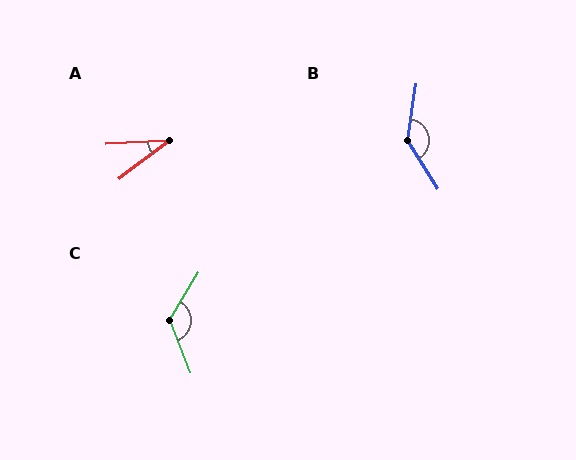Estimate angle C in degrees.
Approximately 127 degrees.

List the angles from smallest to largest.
A (34°), C (127°), B (140°).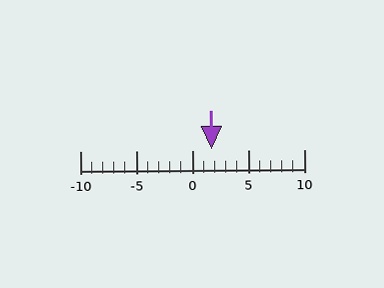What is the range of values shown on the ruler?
The ruler shows values from -10 to 10.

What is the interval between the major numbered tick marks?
The major tick marks are spaced 5 units apart.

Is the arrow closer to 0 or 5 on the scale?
The arrow is closer to 0.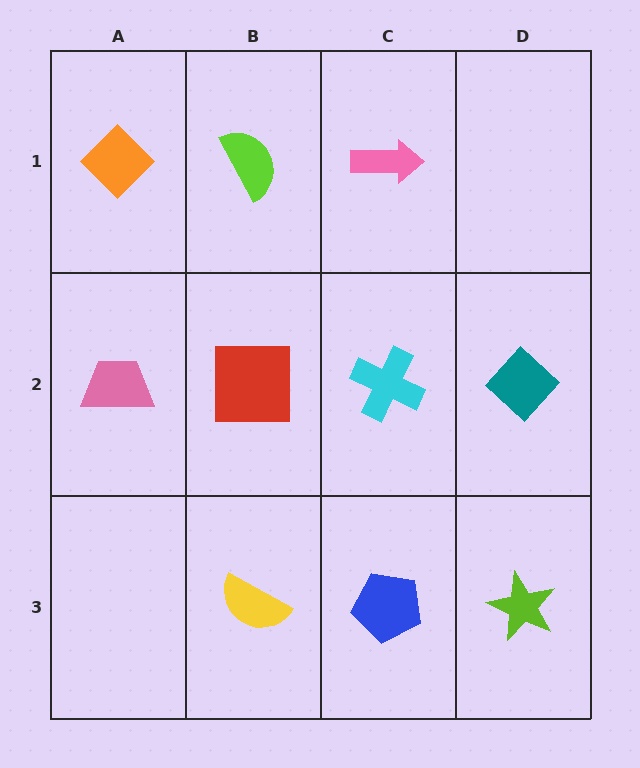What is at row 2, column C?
A cyan cross.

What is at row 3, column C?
A blue pentagon.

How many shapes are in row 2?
4 shapes.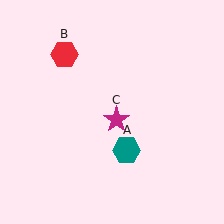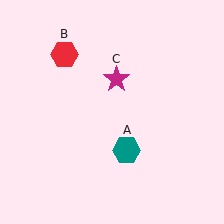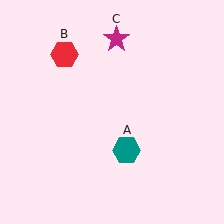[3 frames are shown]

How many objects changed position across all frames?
1 object changed position: magenta star (object C).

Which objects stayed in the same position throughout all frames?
Teal hexagon (object A) and red hexagon (object B) remained stationary.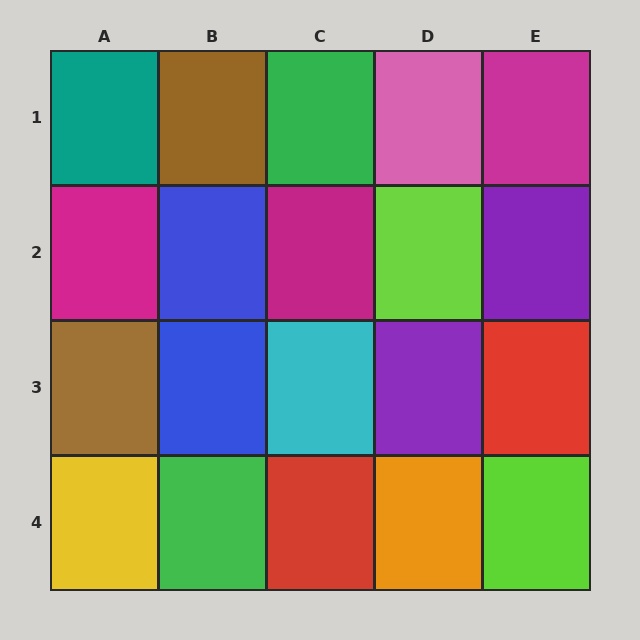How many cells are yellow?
1 cell is yellow.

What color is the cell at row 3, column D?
Purple.